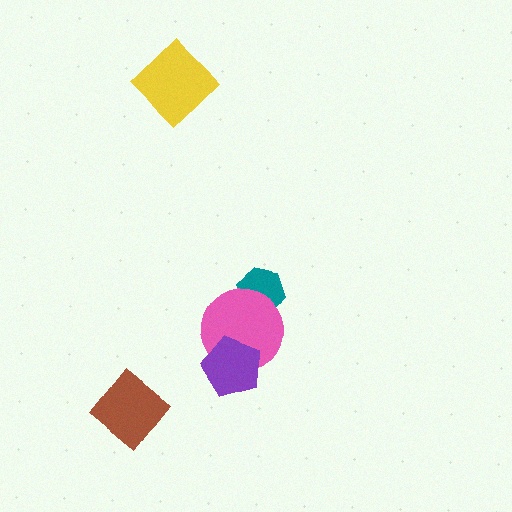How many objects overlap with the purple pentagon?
1 object overlaps with the purple pentagon.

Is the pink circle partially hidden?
Yes, it is partially covered by another shape.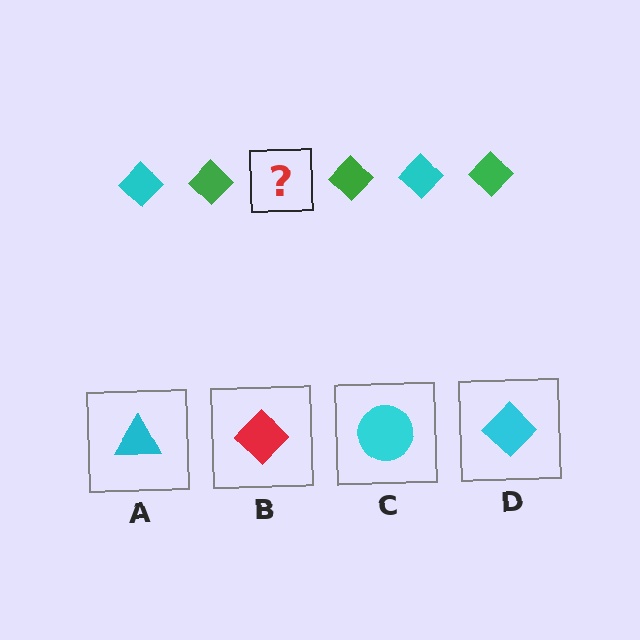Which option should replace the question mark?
Option D.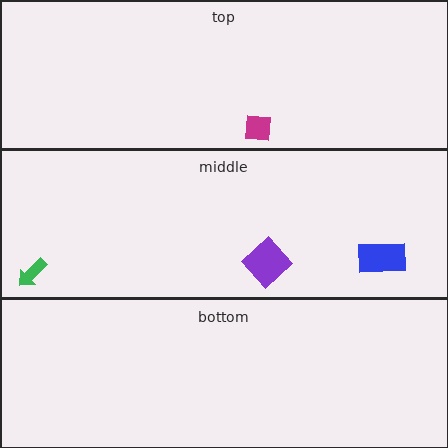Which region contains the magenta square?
The top region.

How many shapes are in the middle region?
3.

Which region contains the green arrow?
The middle region.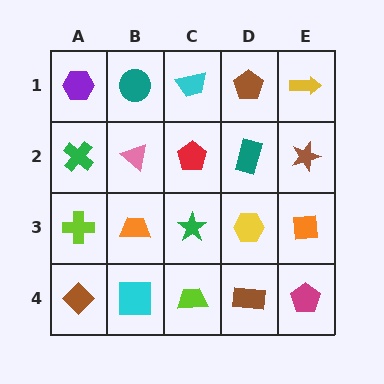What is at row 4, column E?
A magenta pentagon.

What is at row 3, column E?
An orange square.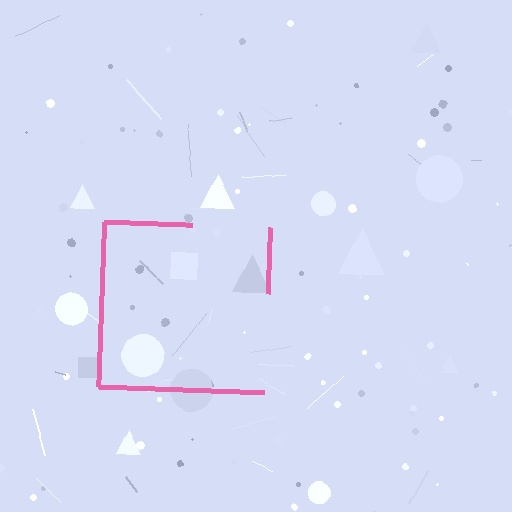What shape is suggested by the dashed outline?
The dashed outline suggests a square.